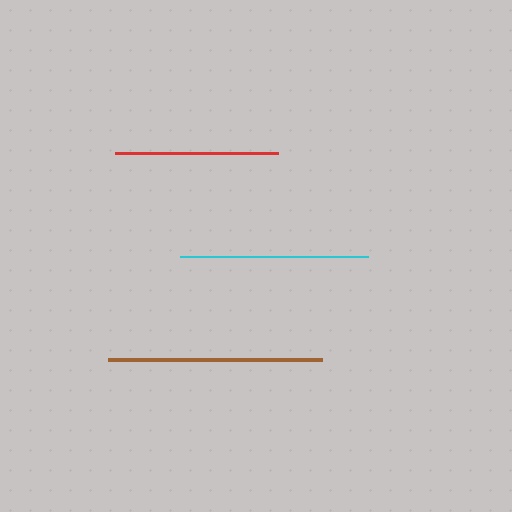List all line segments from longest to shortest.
From longest to shortest: brown, cyan, red.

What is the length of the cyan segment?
The cyan segment is approximately 188 pixels long.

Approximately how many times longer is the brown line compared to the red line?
The brown line is approximately 1.3 times the length of the red line.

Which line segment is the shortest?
The red line is the shortest at approximately 163 pixels.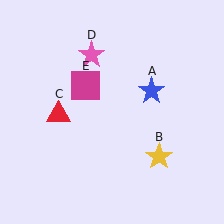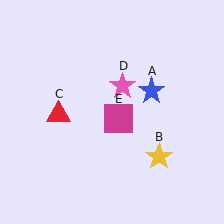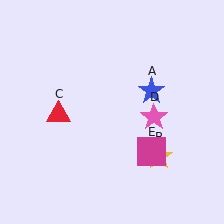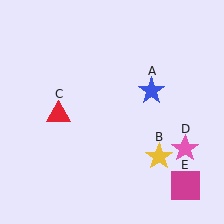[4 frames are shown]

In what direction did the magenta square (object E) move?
The magenta square (object E) moved down and to the right.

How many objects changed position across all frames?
2 objects changed position: pink star (object D), magenta square (object E).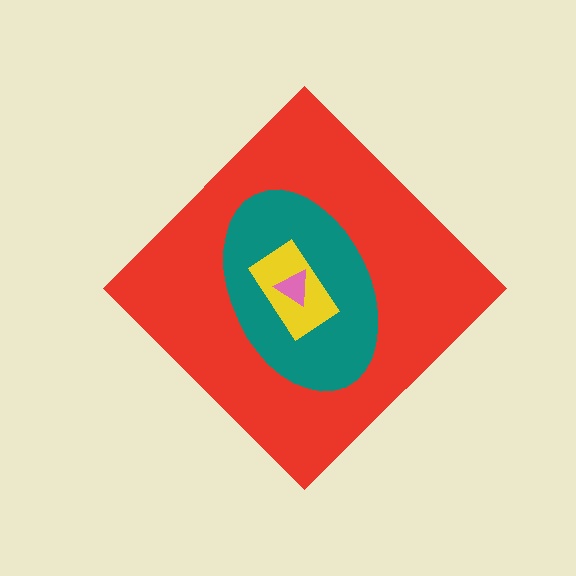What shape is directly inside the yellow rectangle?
The pink triangle.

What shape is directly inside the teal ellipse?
The yellow rectangle.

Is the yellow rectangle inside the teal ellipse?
Yes.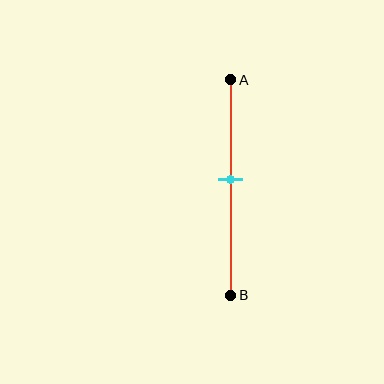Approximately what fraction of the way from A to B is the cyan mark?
The cyan mark is approximately 45% of the way from A to B.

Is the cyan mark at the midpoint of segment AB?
No, the mark is at about 45% from A, not at the 50% midpoint.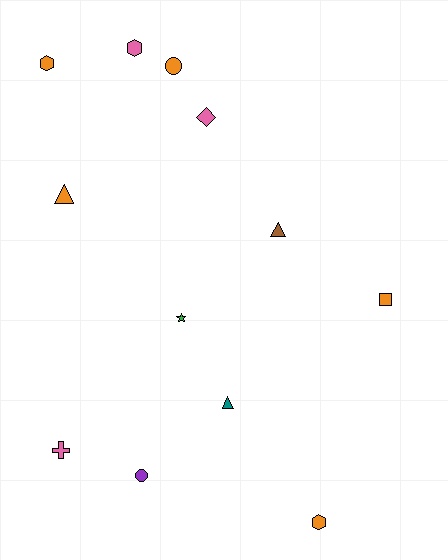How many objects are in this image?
There are 12 objects.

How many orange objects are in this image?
There are 5 orange objects.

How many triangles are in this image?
There are 3 triangles.